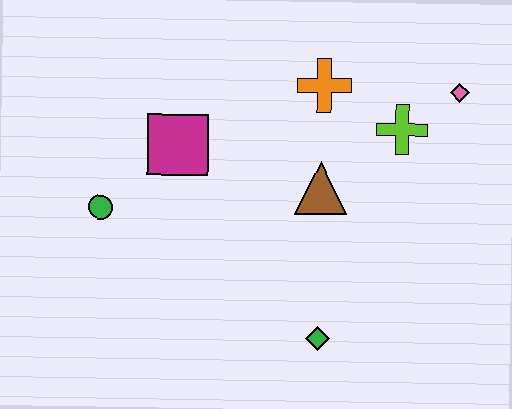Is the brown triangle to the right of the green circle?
Yes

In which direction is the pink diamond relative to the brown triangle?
The pink diamond is to the right of the brown triangle.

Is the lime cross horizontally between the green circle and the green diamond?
No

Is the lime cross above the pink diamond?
No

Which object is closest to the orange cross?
The lime cross is closest to the orange cross.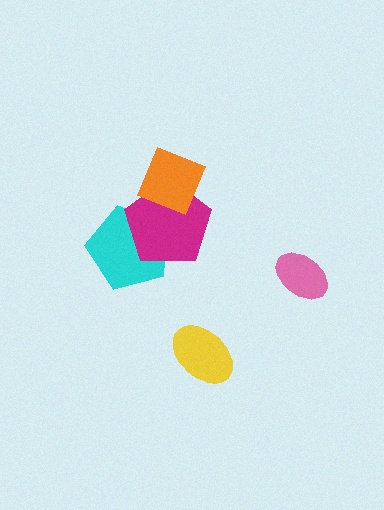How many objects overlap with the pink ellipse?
0 objects overlap with the pink ellipse.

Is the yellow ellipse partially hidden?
No, no other shape covers it.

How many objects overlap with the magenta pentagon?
2 objects overlap with the magenta pentagon.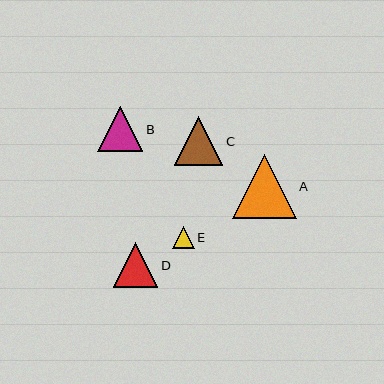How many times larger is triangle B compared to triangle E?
Triangle B is approximately 2.0 times the size of triangle E.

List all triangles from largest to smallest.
From largest to smallest: A, C, B, D, E.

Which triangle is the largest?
Triangle A is the largest with a size of approximately 64 pixels.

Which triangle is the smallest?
Triangle E is the smallest with a size of approximately 22 pixels.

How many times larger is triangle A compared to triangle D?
Triangle A is approximately 1.4 times the size of triangle D.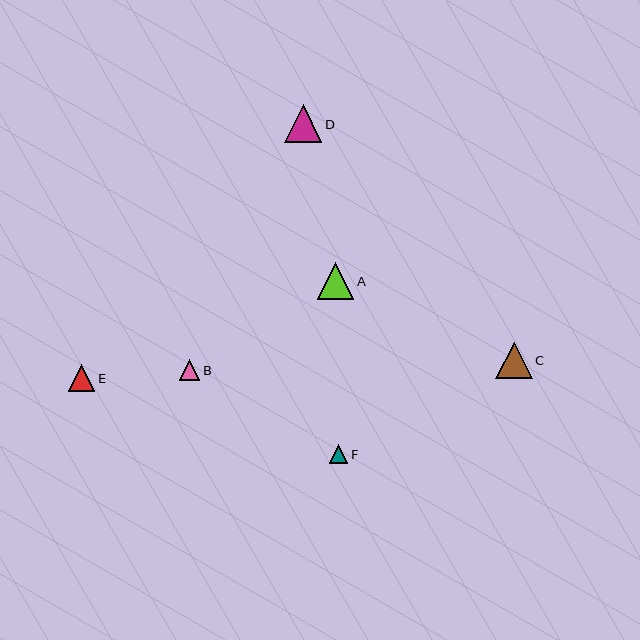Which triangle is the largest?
Triangle D is the largest with a size of approximately 37 pixels.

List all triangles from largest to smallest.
From largest to smallest: D, C, A, E, B, F.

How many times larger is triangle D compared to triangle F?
Triangle D is approximately 2.0 times the size of triangle F.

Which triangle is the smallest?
Triangle F is the smallest with a size of approximately 19 pixels.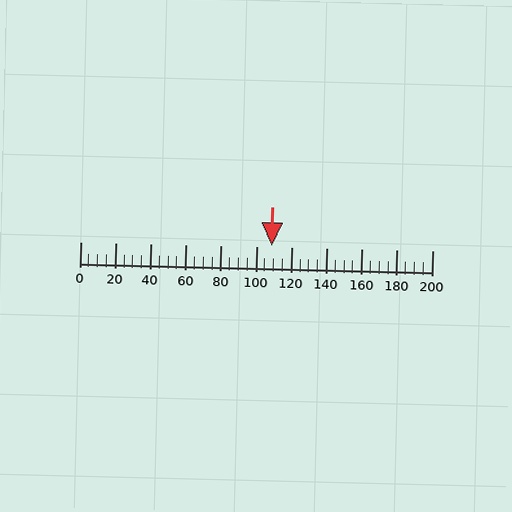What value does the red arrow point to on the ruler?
The red arrow points to approximately 109.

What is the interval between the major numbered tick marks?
The major tick marks are spaced 20 units apart.